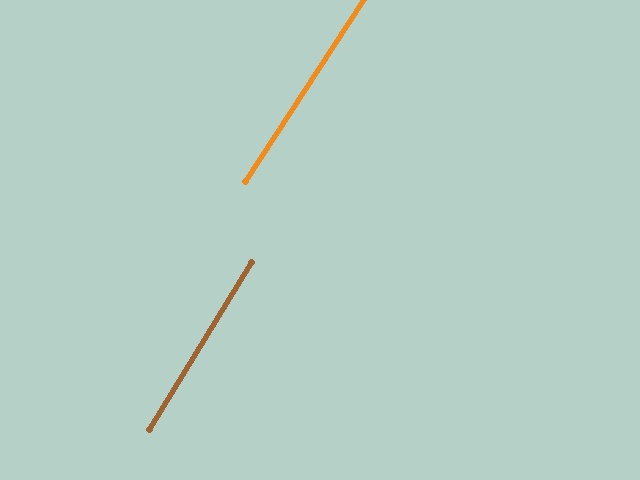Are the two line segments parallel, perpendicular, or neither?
Parallel — their directions differ by only 1.5°.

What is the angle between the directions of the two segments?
Approximately 2 degrees.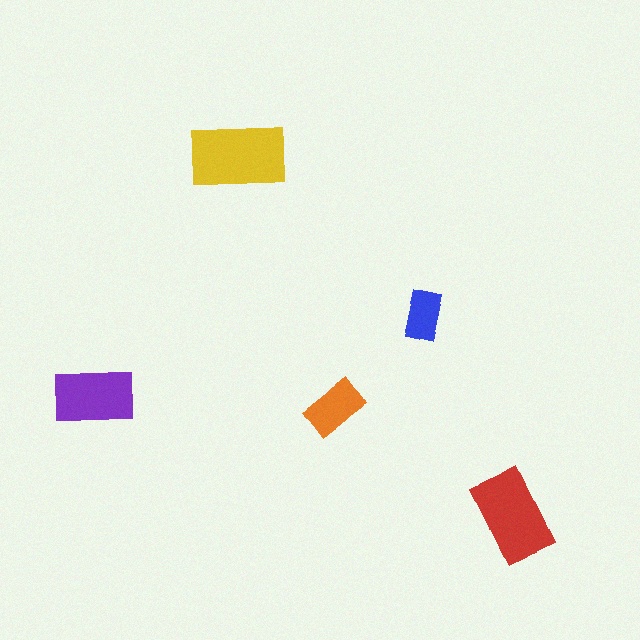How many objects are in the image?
There are 5 objects in the image.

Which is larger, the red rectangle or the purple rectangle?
The red one.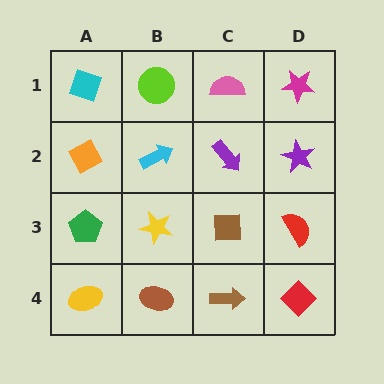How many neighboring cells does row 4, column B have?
3.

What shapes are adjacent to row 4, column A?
A green pentagon (row 3, column A), a brown ellipse (row 4, column B).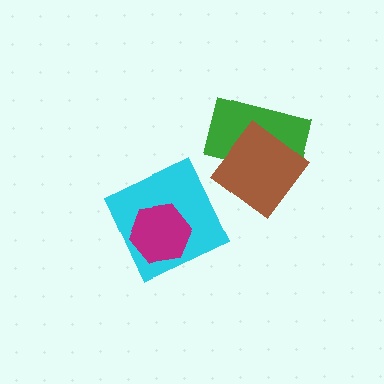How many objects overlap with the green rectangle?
1 object overlaps with the green rectangle.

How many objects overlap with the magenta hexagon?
1 object overlaps with the magenta hexagon.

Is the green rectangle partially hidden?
Yes, it is partially covered by another shape.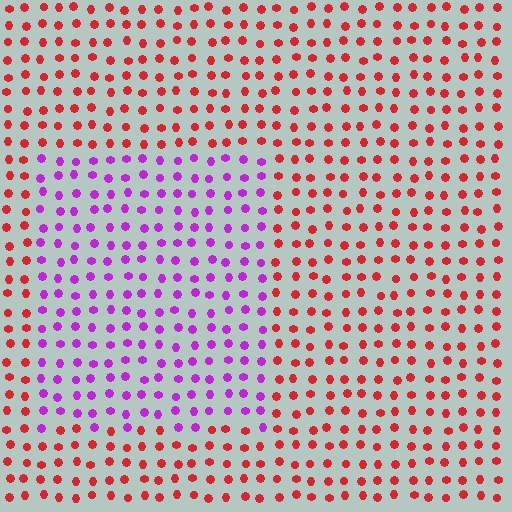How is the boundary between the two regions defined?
The boundary is defined purely by a slight shift in hue (about 63 degrees). Spacing, size, and orientation are identical on both sides.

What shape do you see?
I see a rectangle.